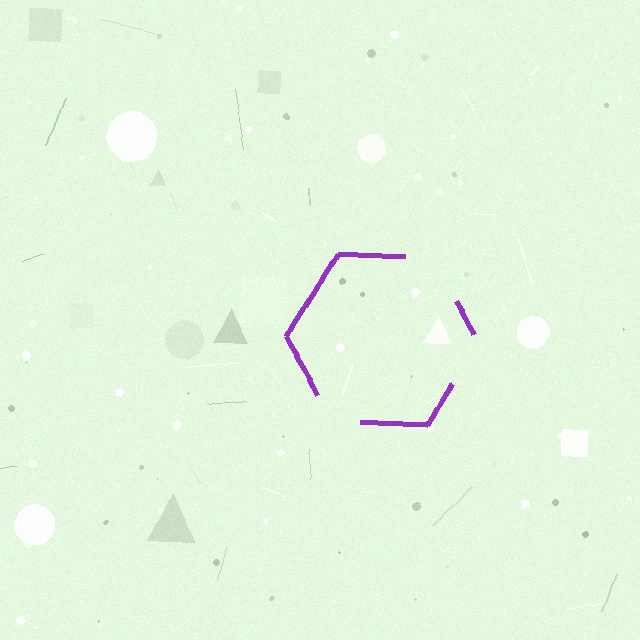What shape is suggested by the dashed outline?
The dashed outline suggests a hexagon.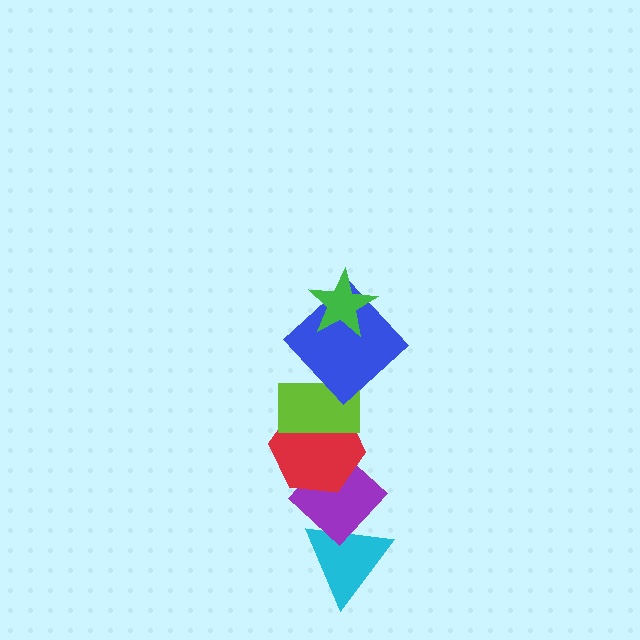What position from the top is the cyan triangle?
The cyan triangle is 6th from the top.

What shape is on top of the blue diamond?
The green star is on top of the blue diamond.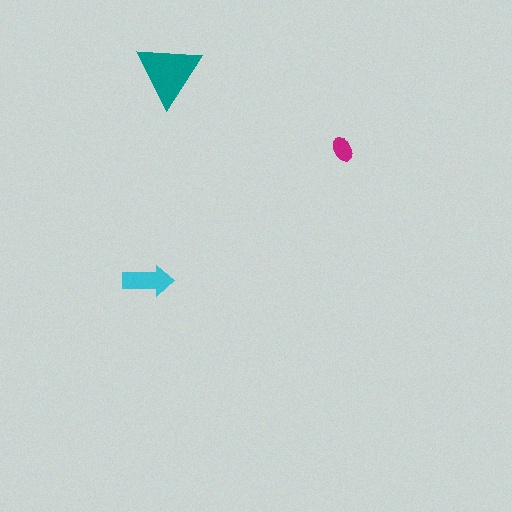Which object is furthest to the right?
The magenta ellipse is rightmost.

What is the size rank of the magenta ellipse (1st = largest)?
3rd.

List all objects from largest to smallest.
The teal triangle, the cyan arrow, the magenta ellipse.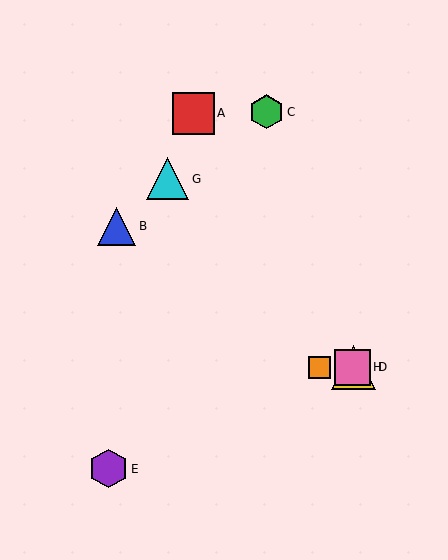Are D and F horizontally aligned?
Yes, both are at y≈367.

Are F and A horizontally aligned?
No, F is at y≈367 and A is at y≈114.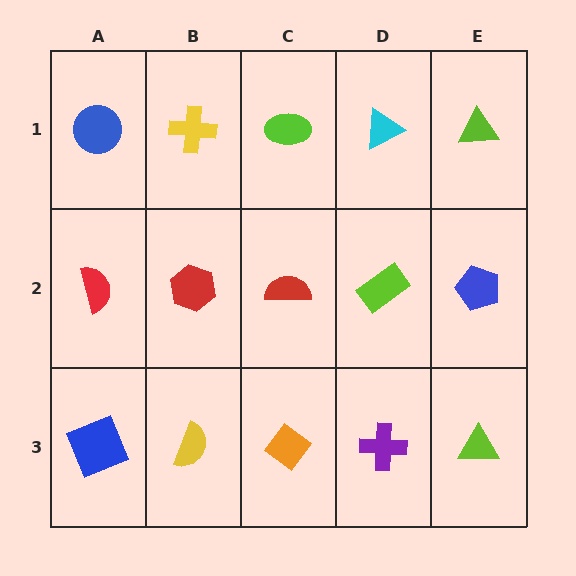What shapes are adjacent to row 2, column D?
A cyan triangle (row 1, column D), a purple cross (row 3, column D), a red semicircle (row 2, column C), a blue pentagon (row 2, column E).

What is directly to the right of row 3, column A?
A yellow semicircle.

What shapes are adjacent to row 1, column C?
A red semicircle (row 2, column C), a yellow cross (row 1, column B), a cyan triangle (row 1, column D).